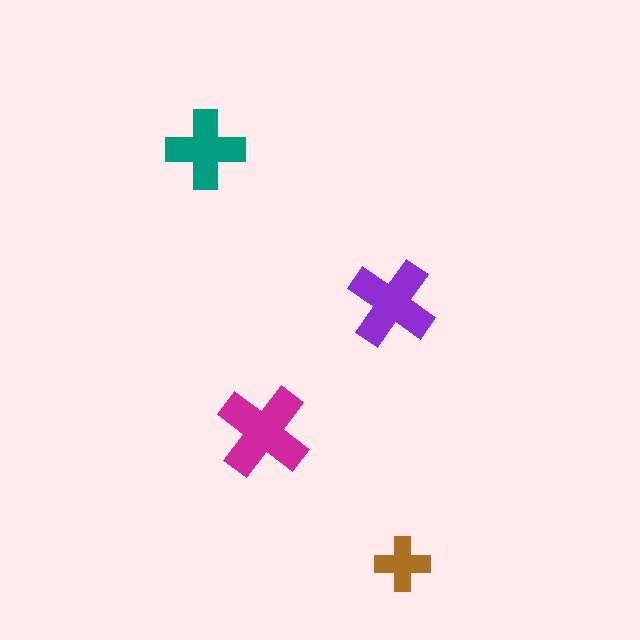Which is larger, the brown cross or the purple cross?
The purple one.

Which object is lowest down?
The brown cross is bottommost.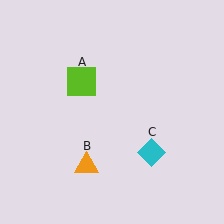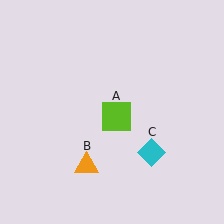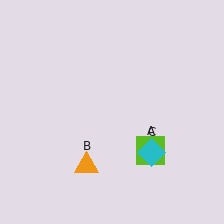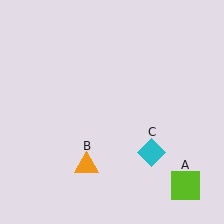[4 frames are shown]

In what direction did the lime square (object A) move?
The lime square (object A) moved down and to the right.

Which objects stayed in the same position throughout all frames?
Orange triangle (object B) and cyan diamond (object C) remained stationary.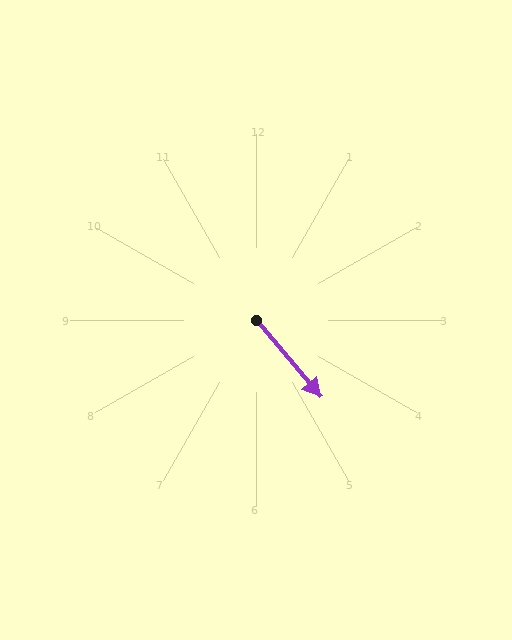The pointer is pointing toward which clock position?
Roughly 5 o'clock.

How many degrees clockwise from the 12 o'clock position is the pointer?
Approximately 140 degrees.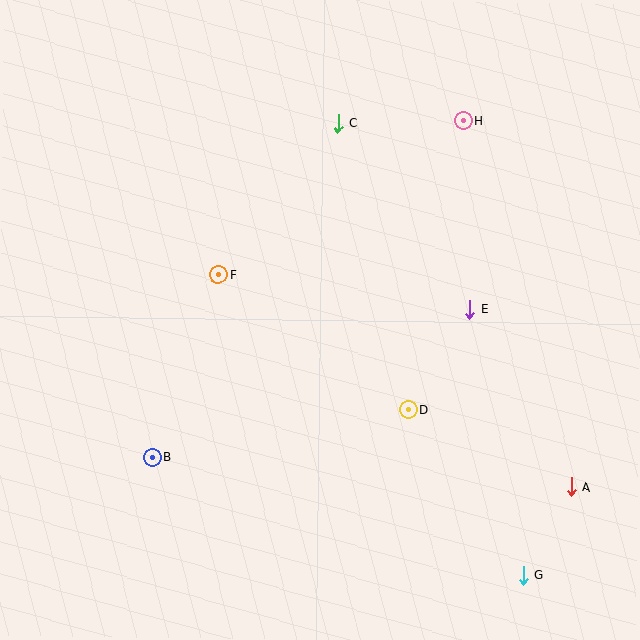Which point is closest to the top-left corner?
Point F is closest to the top-left corner.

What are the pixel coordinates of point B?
Point B is at (152, 457).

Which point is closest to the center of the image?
Point F at (218, 274) is closest to the center.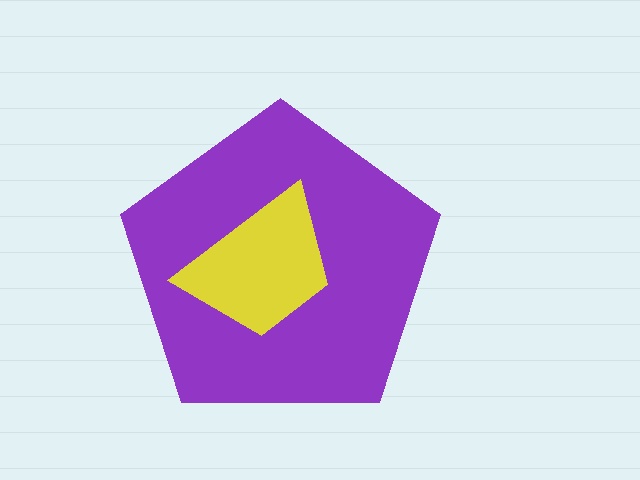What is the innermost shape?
The yellow trapezoid.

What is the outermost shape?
The purple pentagon.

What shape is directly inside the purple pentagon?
The yellow trapezoid.